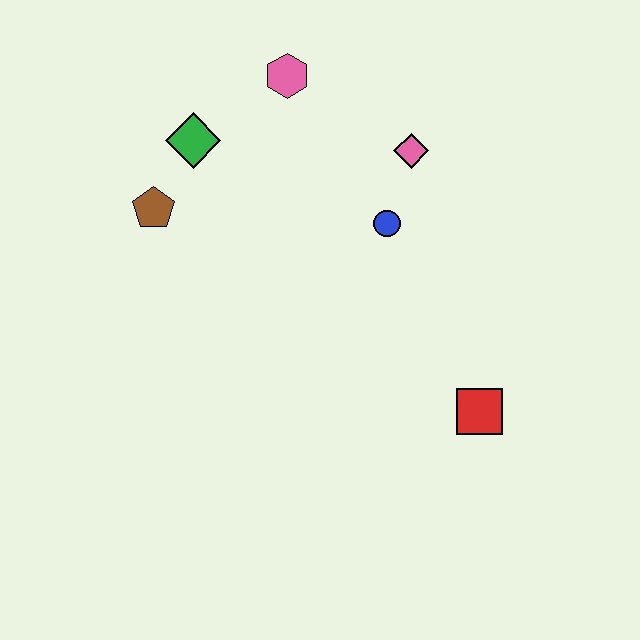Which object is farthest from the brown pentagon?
The red square is farthest from the brown pentagon.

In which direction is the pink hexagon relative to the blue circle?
The pink hexagon is above the blue circle.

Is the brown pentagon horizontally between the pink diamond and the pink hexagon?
No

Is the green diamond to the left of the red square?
Yes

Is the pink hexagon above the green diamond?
Yes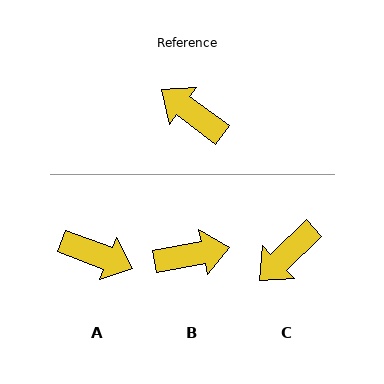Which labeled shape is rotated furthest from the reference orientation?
A, about 165 degrees away.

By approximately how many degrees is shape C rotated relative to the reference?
Approximately 80 degrees counter-clockwise.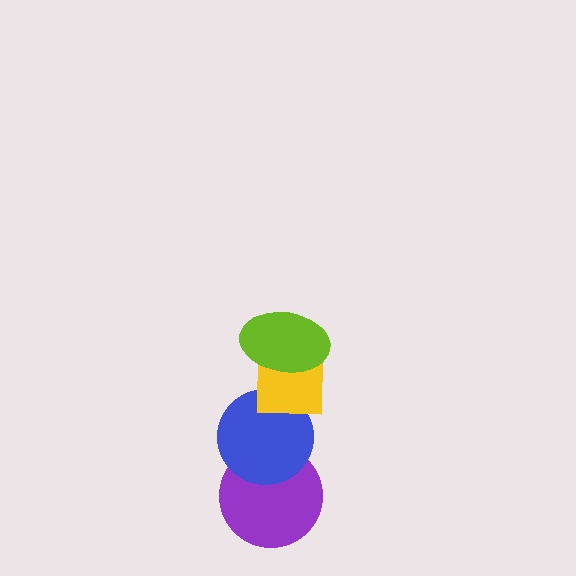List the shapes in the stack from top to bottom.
From top to bottom: the lime ellipse, the yellow square, the blue circle, the purple circle.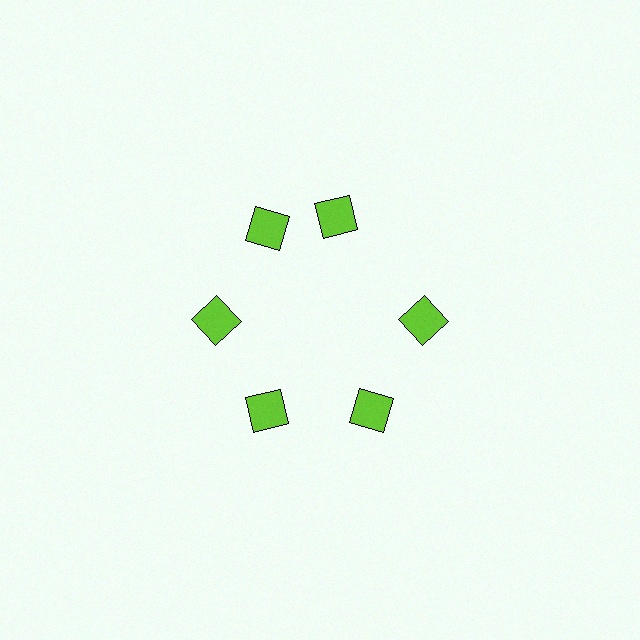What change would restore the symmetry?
The symmetry would be restored by rotating it back into even spacing with its neighbors so that all 6 squares sit at equal angles and equal distance from the center.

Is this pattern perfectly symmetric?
No. The 6 lime squares are arranged in a ring, but one element near the 1 o'clock position is rotated out of alignment along the ring, breaking the 6-fold rotational symmetry.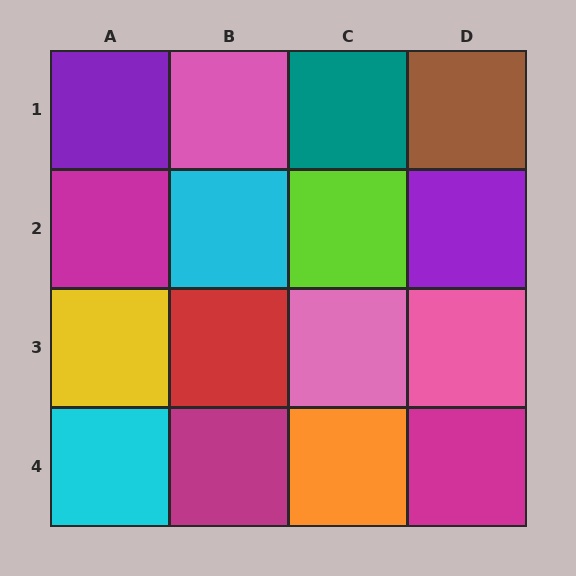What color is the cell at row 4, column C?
Orange.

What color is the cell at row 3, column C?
Pink.